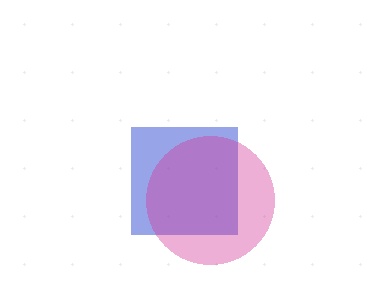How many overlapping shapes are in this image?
There are 2 overlapping shapes in the image.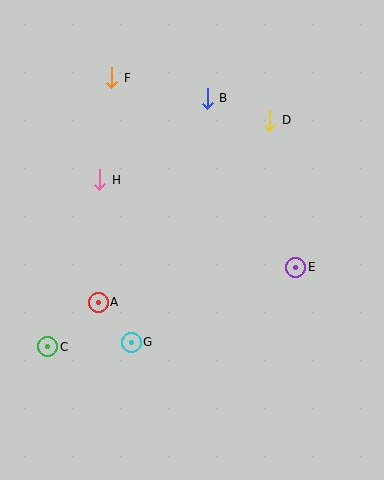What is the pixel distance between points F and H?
The distance between F and H is 103 pixels.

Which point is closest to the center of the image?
Point E at (296, 267) is closest to the center.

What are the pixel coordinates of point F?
Point F is at (112, 78).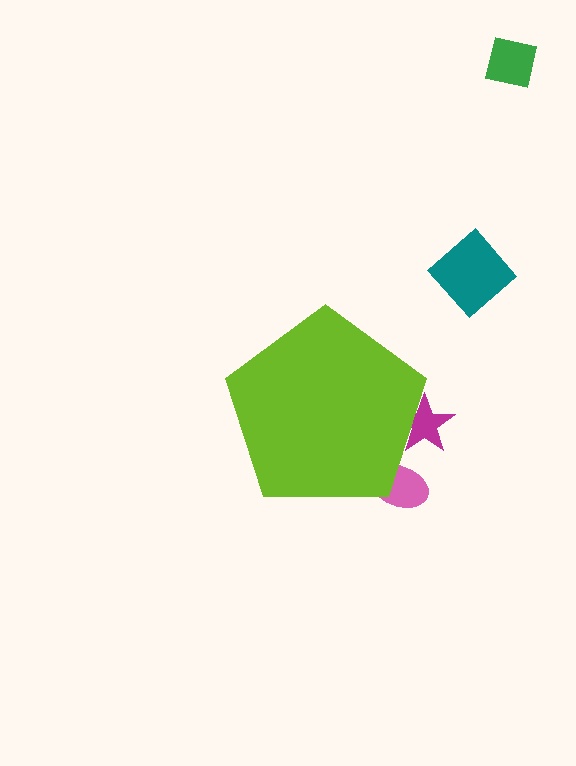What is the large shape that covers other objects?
A lime pentagon.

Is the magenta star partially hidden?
Yes, the magenta star is partially hidden behind the lime pentagon.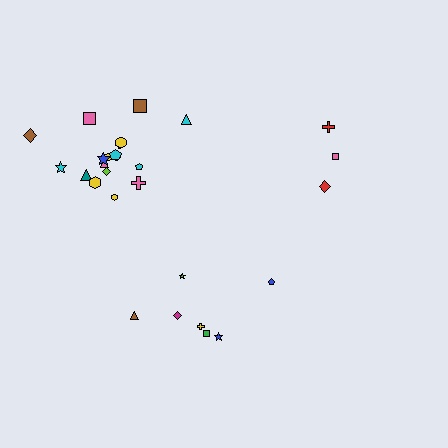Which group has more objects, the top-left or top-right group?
The top-left group.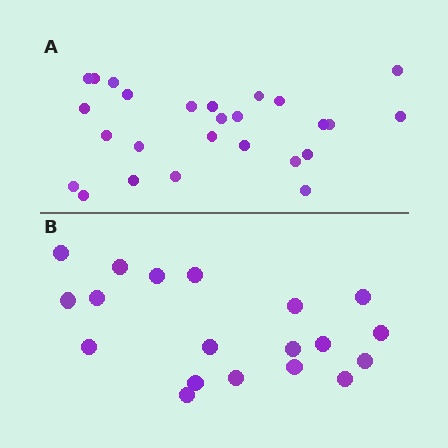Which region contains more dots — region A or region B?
Region A (the top region) has more dots.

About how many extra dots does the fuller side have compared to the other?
Region A has roughly 8 or so more dots than region B.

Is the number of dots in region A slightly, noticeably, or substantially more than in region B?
Region A has noticeably more, but not dramatically so. The ratio is roughly 1.4 to 1.